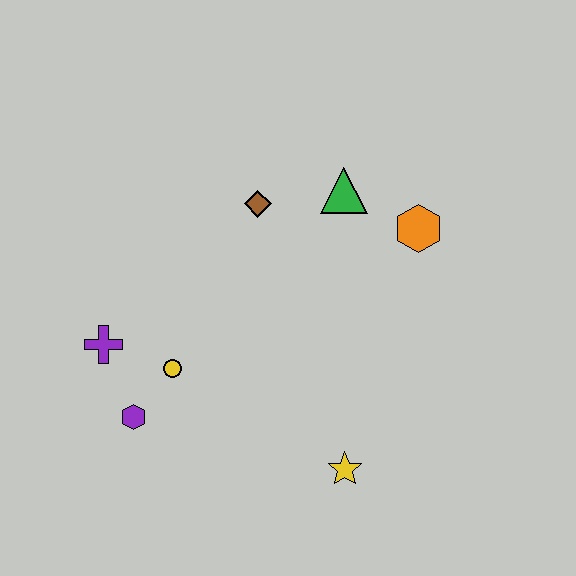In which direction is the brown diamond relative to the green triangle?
The brown diamond is to the left of the green triangle.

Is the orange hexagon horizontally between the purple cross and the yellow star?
No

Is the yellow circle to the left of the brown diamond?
Yes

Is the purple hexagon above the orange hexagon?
No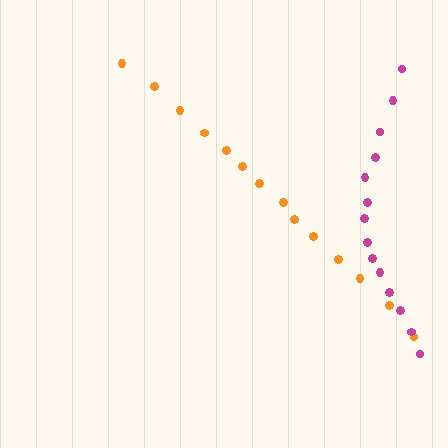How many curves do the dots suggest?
There are 2 distinct paths.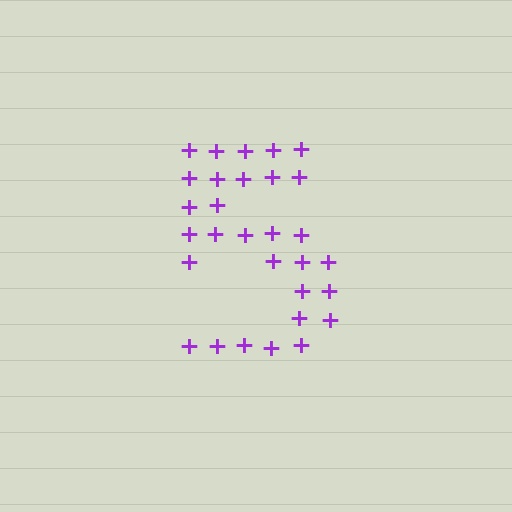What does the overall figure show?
The overall figure shows the digit 5.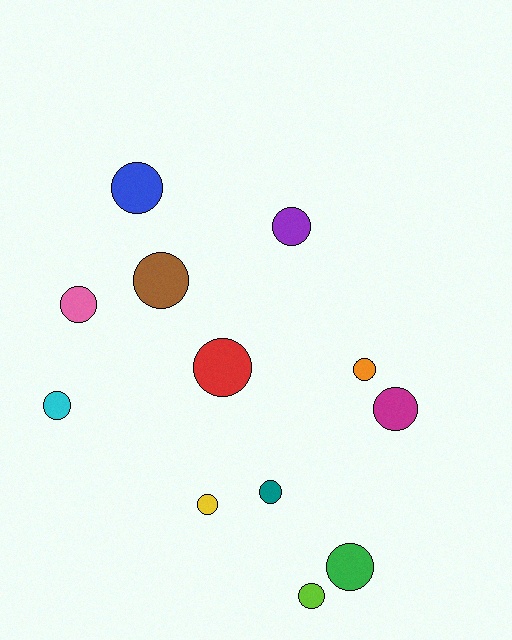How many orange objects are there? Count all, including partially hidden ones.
There is 1 orange object.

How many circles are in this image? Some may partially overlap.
There are 12 circles.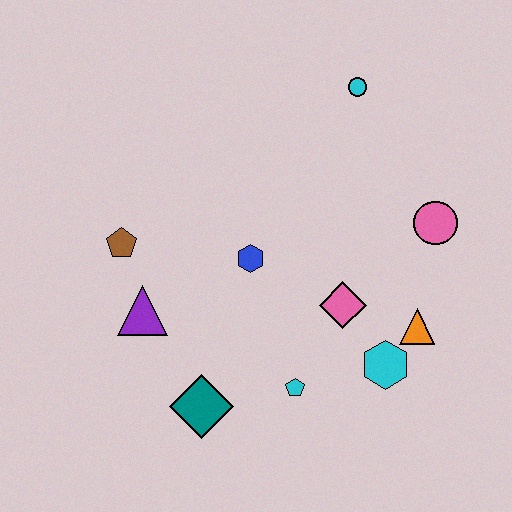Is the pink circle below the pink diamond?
No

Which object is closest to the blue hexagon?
The pink diamond is closest to the blue hexagon.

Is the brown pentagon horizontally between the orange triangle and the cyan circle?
No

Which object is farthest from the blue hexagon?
The cyan circle is farthest from the blue hexagon.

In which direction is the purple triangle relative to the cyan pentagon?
The purple triangle is to the left of the cyan pentagon.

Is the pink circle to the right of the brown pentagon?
Yes